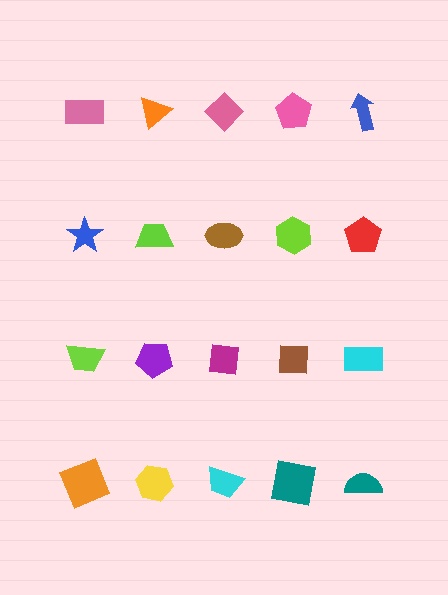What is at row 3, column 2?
A purple pentagon.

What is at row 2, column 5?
A red pentagon.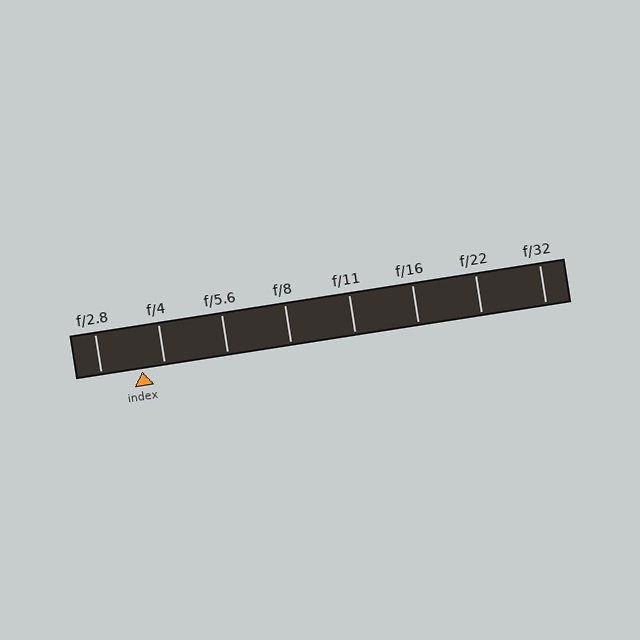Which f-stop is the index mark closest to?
The index mark is closest to f/4.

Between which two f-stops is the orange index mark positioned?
The index mark is between f/2.8 and f/4.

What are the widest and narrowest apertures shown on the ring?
The widest aperture shown is f/2.8 and the narrowest is f/32.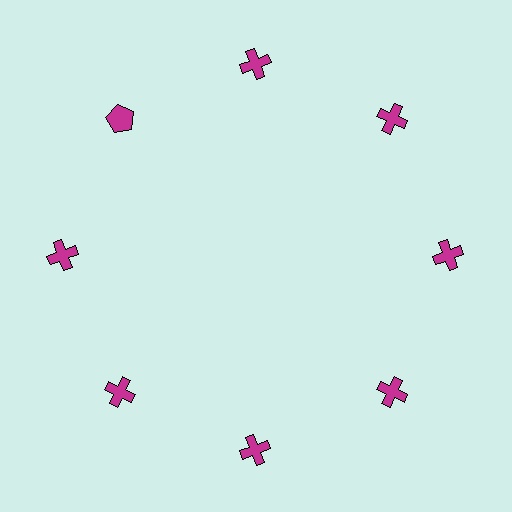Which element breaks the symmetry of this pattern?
The magenta pentagon at roughly the 10 o'clock position breaks the symmetry. All other shapes are magenta crosses.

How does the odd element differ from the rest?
It has a different shape: pentagon instead of cross.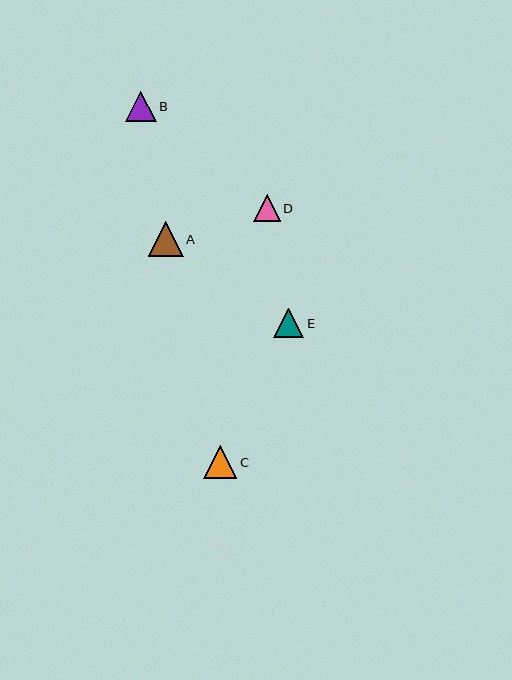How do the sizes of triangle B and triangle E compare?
Triangle B and triangle E are approximately the same size.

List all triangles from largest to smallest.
From largest to smallest: A, C, B, E, D.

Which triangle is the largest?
Triangle A is the largest with a size of approximately 35 pixels.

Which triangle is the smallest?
Triangle D is the smallest with a size of approximately 26 pixels.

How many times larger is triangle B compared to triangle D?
Triangle B is approximately 1.2 times the size of triangle D.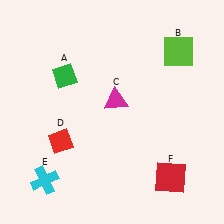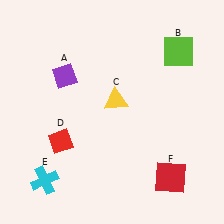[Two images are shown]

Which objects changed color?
A changed from green to purple. C changed from magenta to yellow.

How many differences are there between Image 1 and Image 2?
There are 2 differences between the two images.